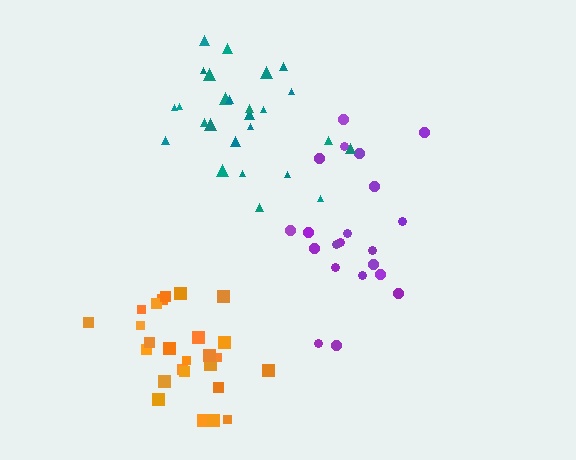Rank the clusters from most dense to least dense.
orange, teal, purple.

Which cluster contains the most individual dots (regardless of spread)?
Orange (27).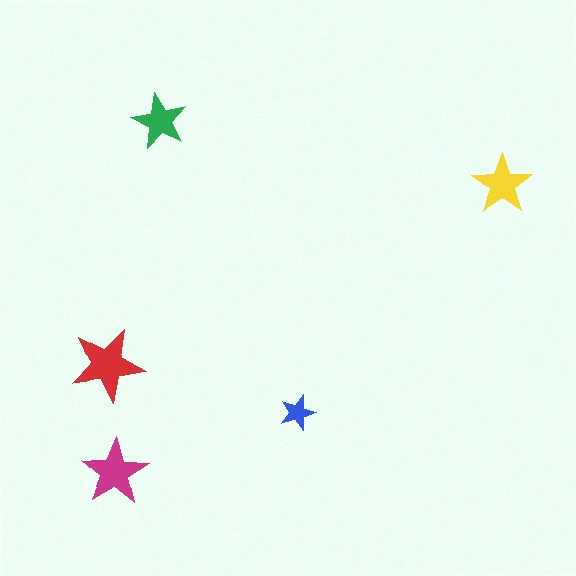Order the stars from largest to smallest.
the red one, the magenta one, the yellow one, the green one, the blue one.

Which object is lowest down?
The magenta star is bottommost.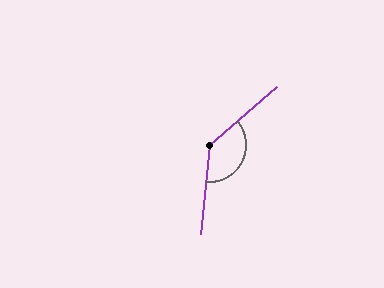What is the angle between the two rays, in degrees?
Approximately 137 degrees.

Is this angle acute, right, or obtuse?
It is obtuse.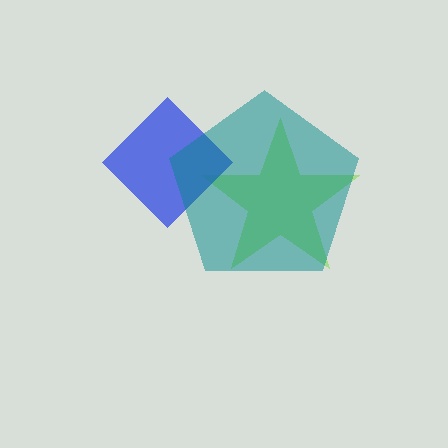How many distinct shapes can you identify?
There are 3 distinct shapes: a lime star, a blue diamond, a teal pentagon.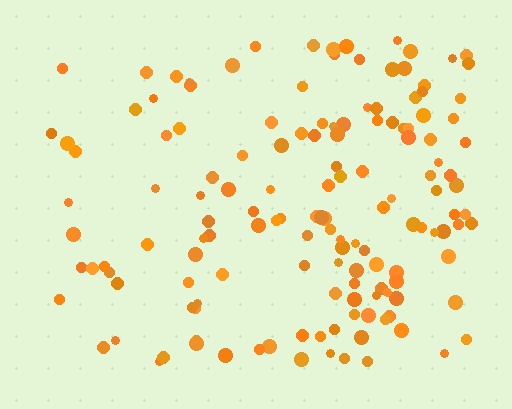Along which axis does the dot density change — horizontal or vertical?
Horizontal.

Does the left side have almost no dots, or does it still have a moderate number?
Still a moderate number, just noticeably fewer than the right.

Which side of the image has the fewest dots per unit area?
The left.